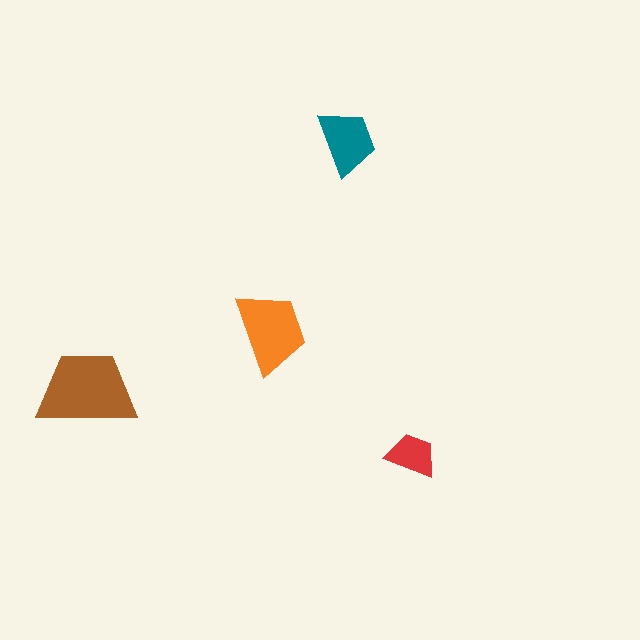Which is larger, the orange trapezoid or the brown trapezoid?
The brown one.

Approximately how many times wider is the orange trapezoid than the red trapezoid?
About 1.5 times wider.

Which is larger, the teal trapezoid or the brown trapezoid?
The brown one.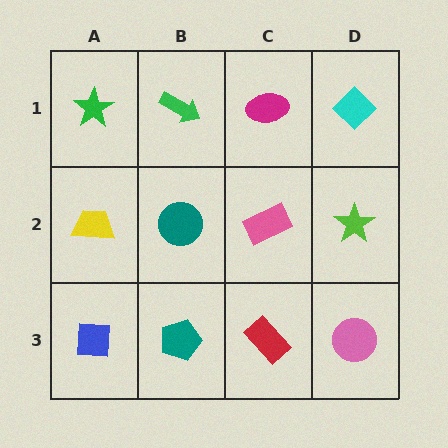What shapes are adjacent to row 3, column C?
A pink rectangle (row 2, column C), a teal pentagon (row 3, column B), a pink circle (row 3, column D).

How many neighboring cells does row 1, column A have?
2.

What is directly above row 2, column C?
A magenta ellipse.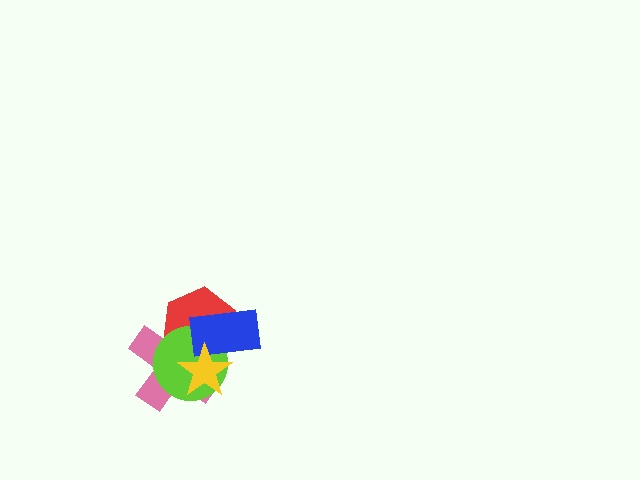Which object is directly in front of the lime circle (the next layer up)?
The blue rectangle is directly in front of the lime circle.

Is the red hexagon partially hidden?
Yes, it is partially covered by another shape.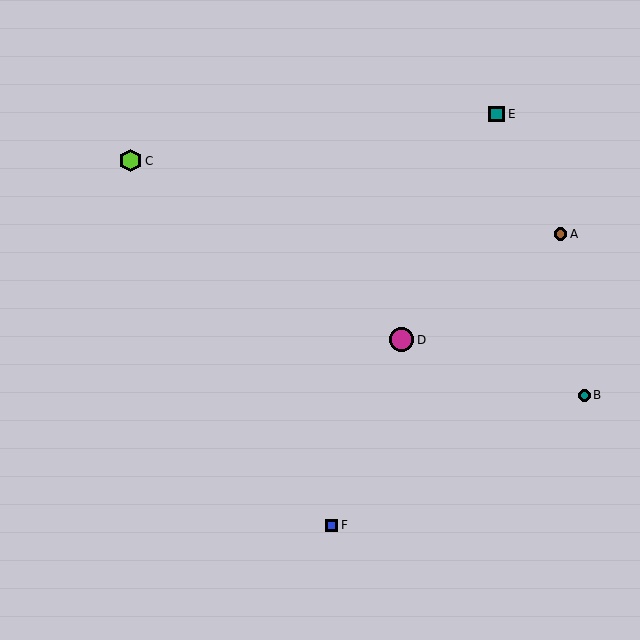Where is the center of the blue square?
The center of the blue square is at (332, 525).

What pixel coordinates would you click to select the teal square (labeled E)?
Click at (497, 114) to select the teal square E.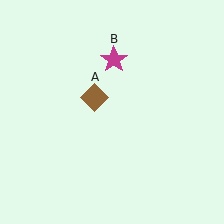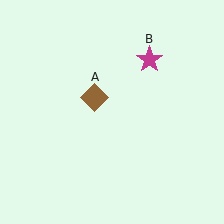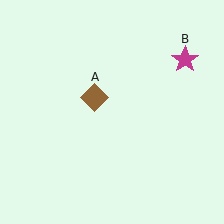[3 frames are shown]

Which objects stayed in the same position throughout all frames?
Brown diamond (object A) remained stationary.